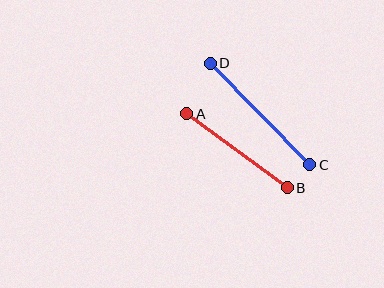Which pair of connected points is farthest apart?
Points C and D are farthest apart.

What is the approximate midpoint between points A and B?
The midpoint is at approximately (237, 151) pixels.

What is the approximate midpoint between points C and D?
The midpoint is at approximately (260, 114) pixels.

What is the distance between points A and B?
The distance is approximately 125 pixels.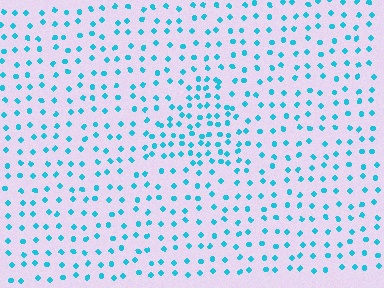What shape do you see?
I see a triangle.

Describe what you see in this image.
The image contains small cyan elements arranged at two different densities. A triangle-shaped region is visible where the elements are more densely packed than the surrounding area.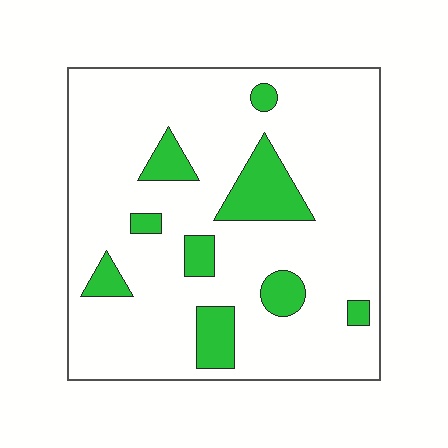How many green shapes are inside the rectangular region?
9.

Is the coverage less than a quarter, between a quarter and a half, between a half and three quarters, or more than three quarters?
Less than a quarter.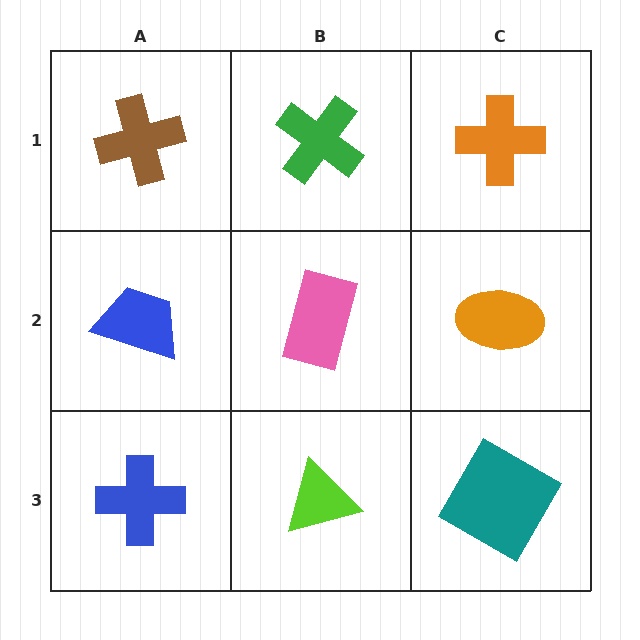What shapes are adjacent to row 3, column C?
An orange ellipse (row 2, column C), a lime triangle (row 3, column B).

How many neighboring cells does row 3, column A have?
2.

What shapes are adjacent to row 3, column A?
A blue trapezoid (row 2, column A), a lime triangle (row 3, column B).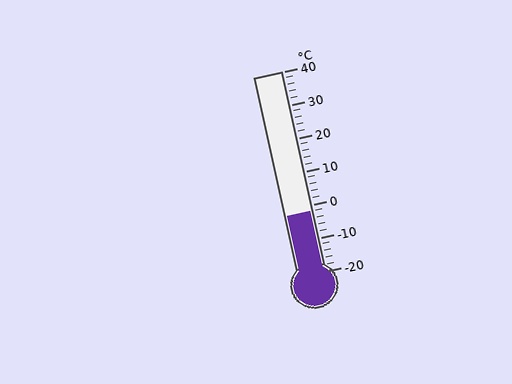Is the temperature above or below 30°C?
The temperature is below 30°C.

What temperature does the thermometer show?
The thermometer shows approximately -2°C.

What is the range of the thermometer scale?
The thermometer scale ranges from -20°C to 40°C.